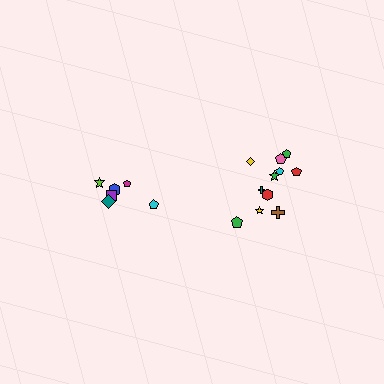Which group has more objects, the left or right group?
The right group.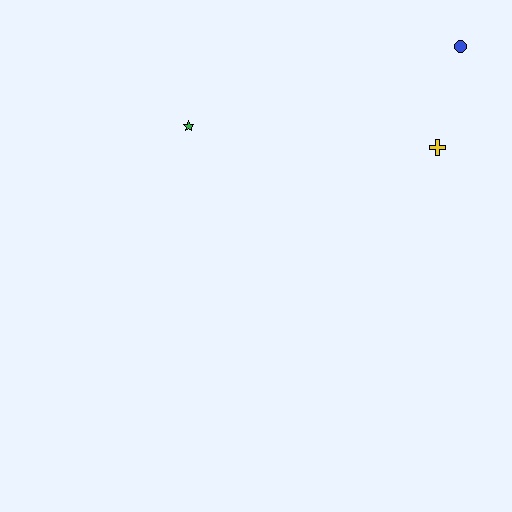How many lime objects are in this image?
There are no lime objects.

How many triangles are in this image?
There are no triangles.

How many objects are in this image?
There are 3 objects.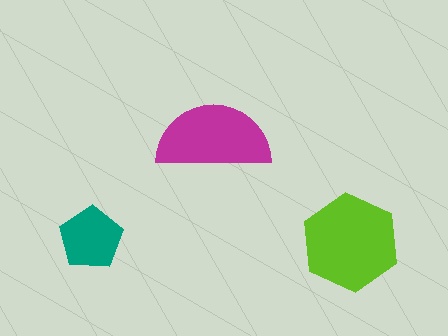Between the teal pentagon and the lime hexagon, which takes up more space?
The lime hexagon.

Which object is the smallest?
The teal pentagon.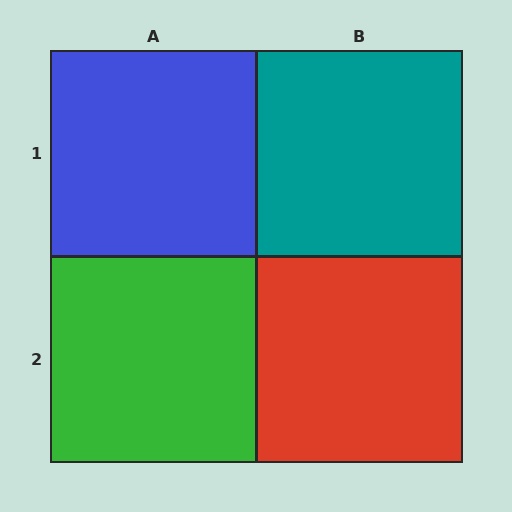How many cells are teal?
1 cell is teal.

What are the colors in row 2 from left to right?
Green, red.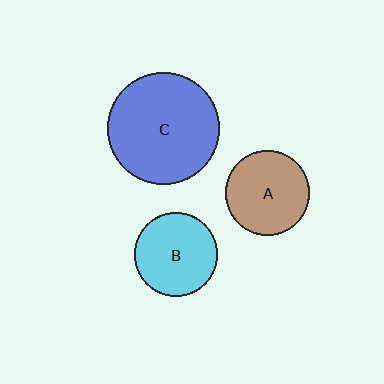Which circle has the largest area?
Circle C (blue).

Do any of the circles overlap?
No, none of the circles overlap.